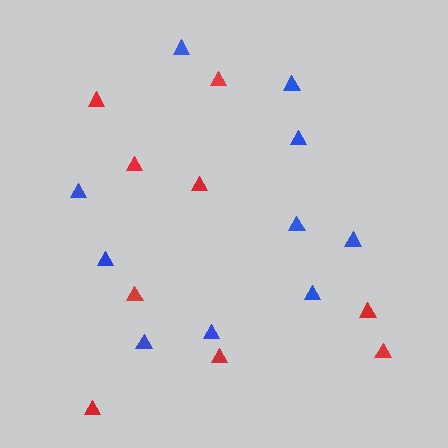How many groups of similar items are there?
There are 2 groups: one group of red triangles (9) and one group of blue triangles (10).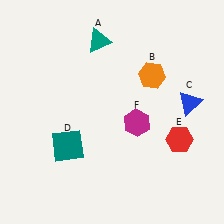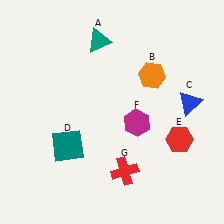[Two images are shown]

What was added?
A red cross (G) was added in Image 2.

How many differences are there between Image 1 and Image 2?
There is 1 difference between the two images.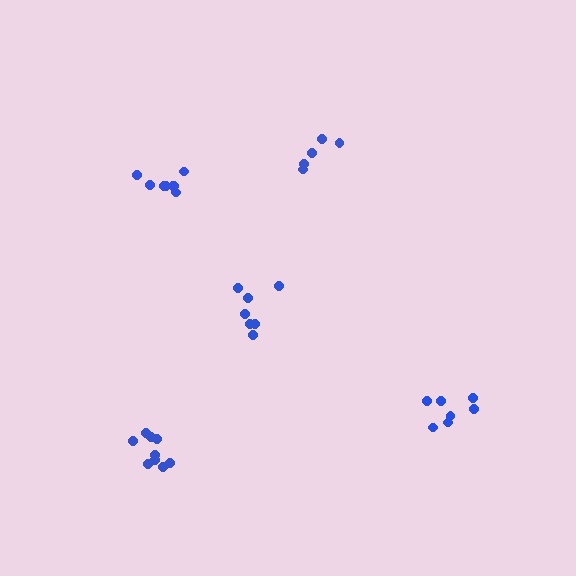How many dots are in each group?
Group 1: 7 dots, Group 2: 9 dots, Group 3: 8 dots, Group 4: 5 dots, Group 5: 7 dots (36 total).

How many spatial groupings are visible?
There are 5 spatial groupings.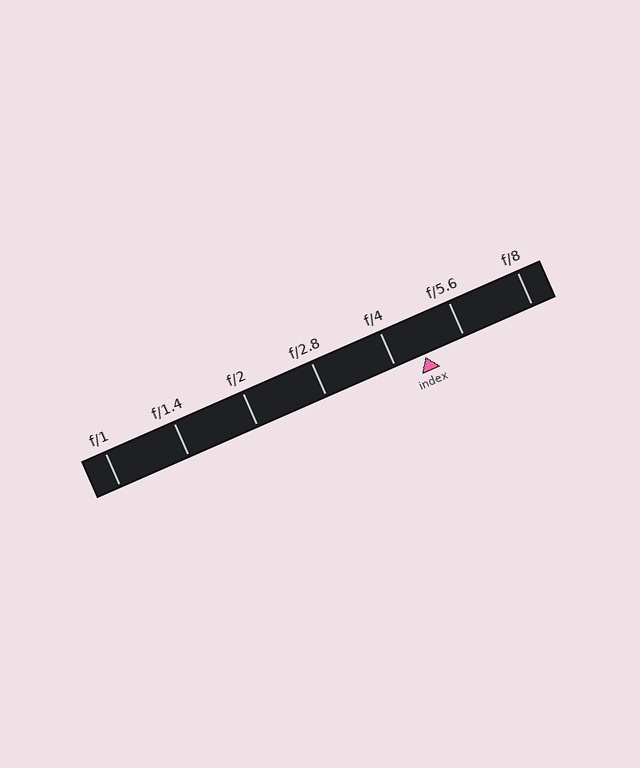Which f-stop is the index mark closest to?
The index mark is closest to f/4.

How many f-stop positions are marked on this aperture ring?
There are 7 f-stop positions marked.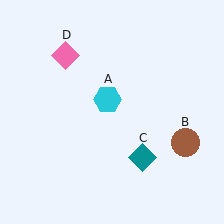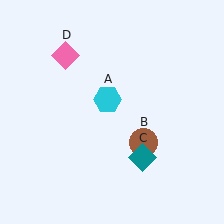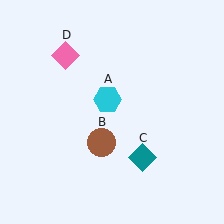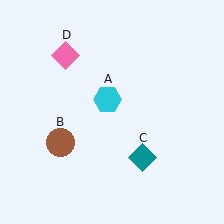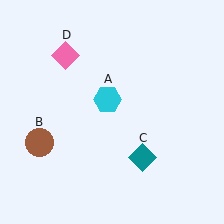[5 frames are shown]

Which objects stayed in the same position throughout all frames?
Cyan hexagon (object A) and teal diamond (object C) and pink diamond (object D) remained stationary.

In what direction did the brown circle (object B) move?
The brown circle (object B) moved left.